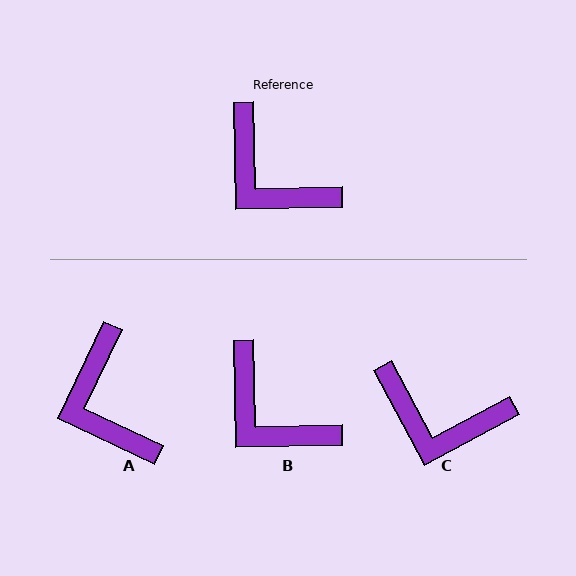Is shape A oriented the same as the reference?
No, it is off by about 27 degrees.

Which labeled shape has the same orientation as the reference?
B.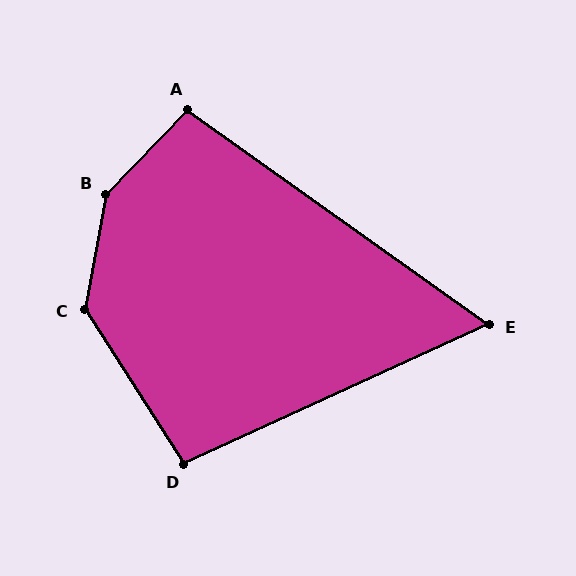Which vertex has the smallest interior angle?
E, at approximately 60 degrees.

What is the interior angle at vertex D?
Approximately 98 degrees (obtuse).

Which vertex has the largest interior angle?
B, at approximately 147 degrees.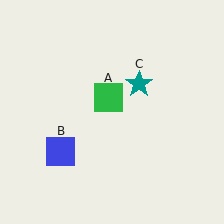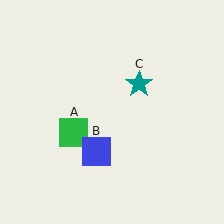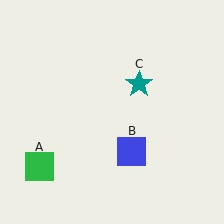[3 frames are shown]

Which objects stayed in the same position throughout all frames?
Teal star (object C) remained stationary.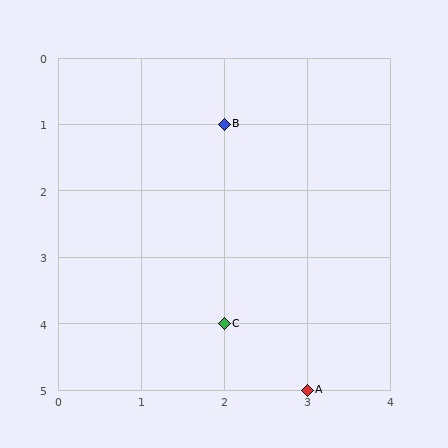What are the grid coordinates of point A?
Point A is at grid coordinates (3, 5).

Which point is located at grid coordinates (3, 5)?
Point A is at (3, 5).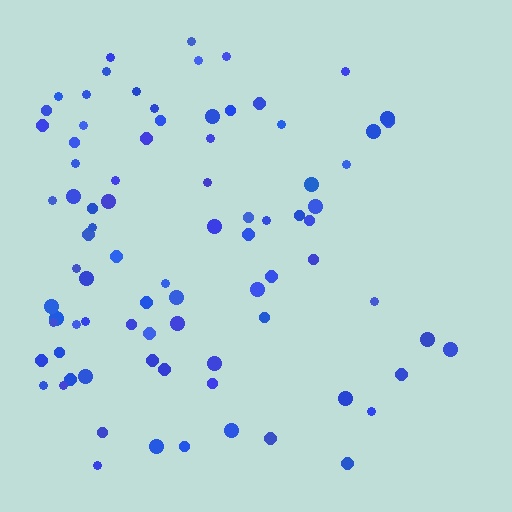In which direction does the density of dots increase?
From right to left, with the left side densest.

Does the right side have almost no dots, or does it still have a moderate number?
Still a moderate number, just noticeably fewer than the left.